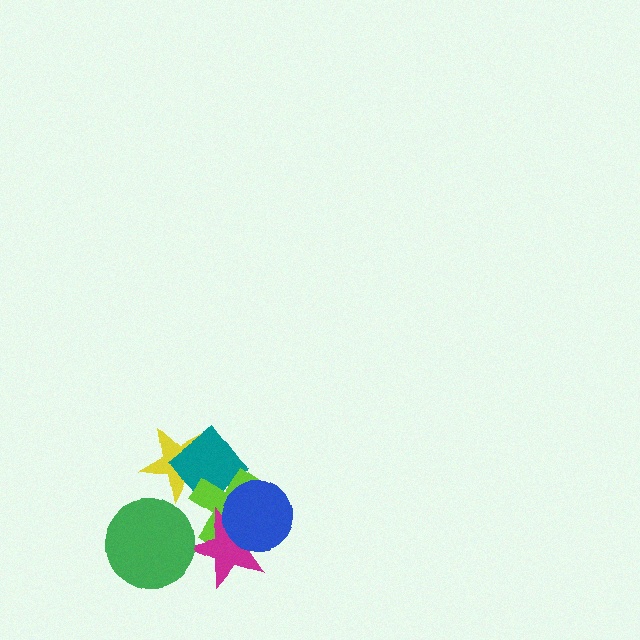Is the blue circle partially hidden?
No, no other shape covers it.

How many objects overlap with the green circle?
0 objects overlap with the green circle.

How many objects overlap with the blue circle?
2 objects overlap with the blue circle.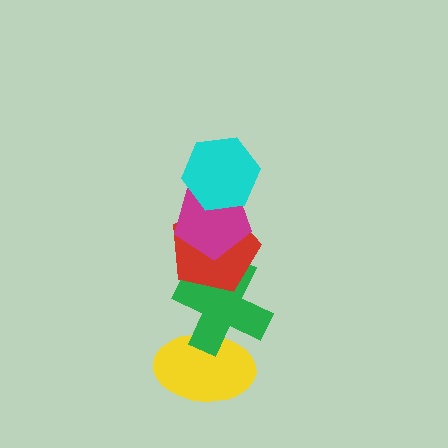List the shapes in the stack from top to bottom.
From top to bottom: the cyan hexagon, the magenta pentagon, the red pentagon, the green cross, the yellow ellipse.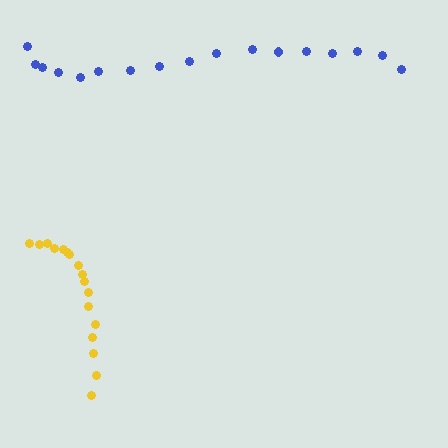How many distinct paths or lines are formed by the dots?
There are 2 distinct paths.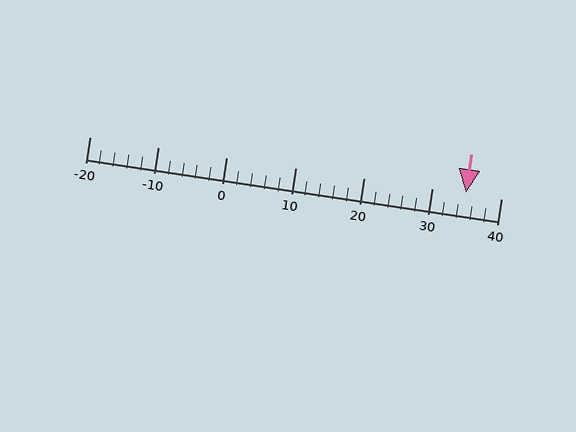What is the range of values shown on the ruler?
The ruler shows values from -20 to 40.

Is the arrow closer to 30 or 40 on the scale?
The arrow is closer to 30.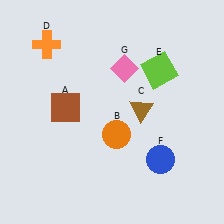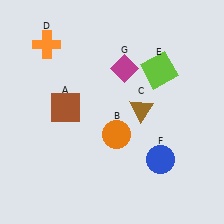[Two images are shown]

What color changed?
The diamond (G) changed from pink in Image 1 to magenta in Image 2.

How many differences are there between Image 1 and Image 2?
There is 1 difference between the two images.